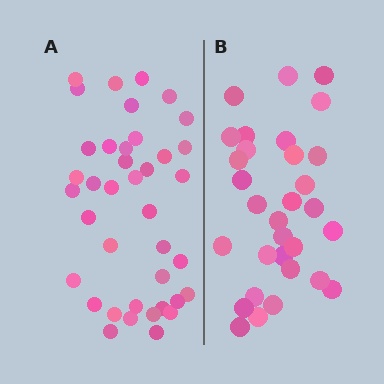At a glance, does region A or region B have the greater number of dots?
Region A (the left region) has more dots.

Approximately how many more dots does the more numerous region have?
Region A has roughly 8 or so more dots than region B.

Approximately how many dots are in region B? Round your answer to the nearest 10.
About 30 dots. (The exact count is 31, which rounds to 30.)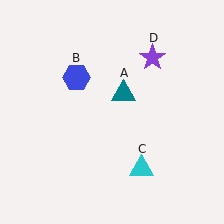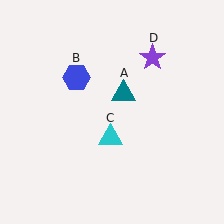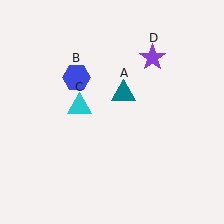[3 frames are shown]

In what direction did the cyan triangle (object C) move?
The cyan triangle (object C) moved up and to the left.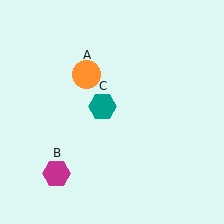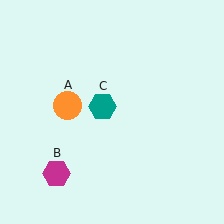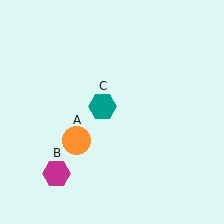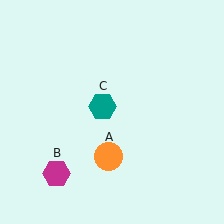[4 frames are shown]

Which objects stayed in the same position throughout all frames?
Magenta hexagon (object B) and teal hexagon (object C) remained stationary.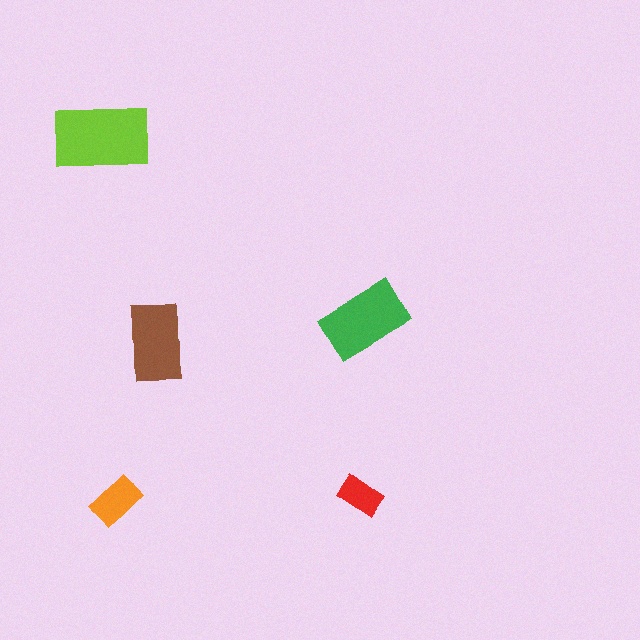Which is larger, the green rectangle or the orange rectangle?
The green one.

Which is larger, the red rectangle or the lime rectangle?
The lime one.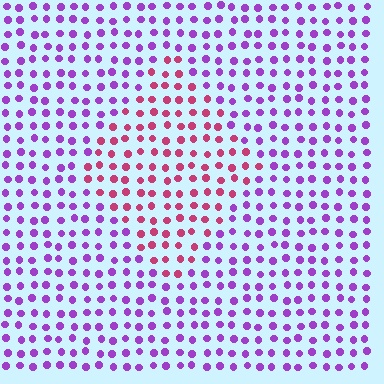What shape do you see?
I see a diamond.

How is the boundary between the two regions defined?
The boundary is defined purely by a slight shift in hue (about 53 degrees). Spacing, size, and orientation are identical on both sides.